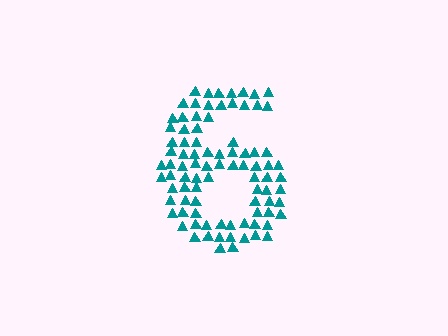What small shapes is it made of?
It is made of small triangles.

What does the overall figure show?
The overall figure shows the digit 6.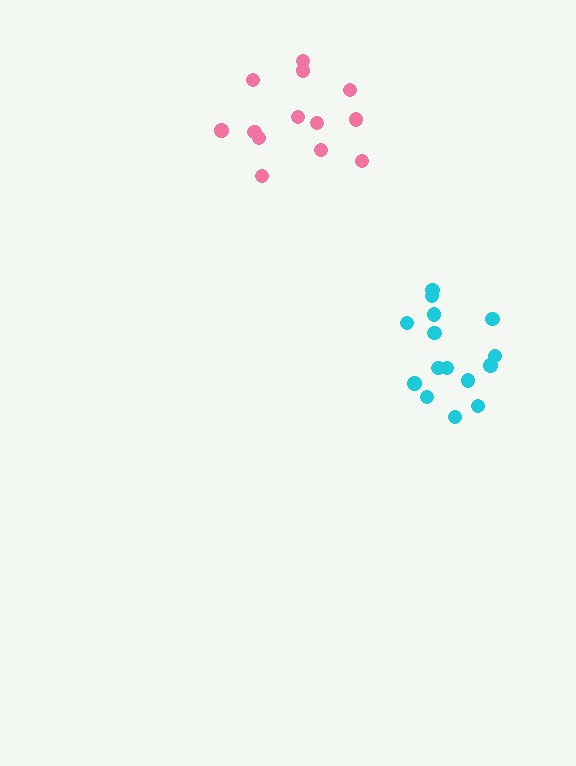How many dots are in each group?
Group 1: 13 dots, Group 2: 15 dots (28 total).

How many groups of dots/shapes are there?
There are 2 groups.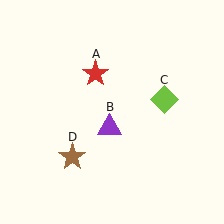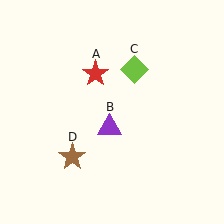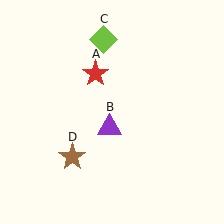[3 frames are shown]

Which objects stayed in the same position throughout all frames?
Red star (object A) and purple triangle (object B) and brown star (object D) remained stationary.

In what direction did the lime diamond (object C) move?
The lime diamond (object C) moved up and to the left.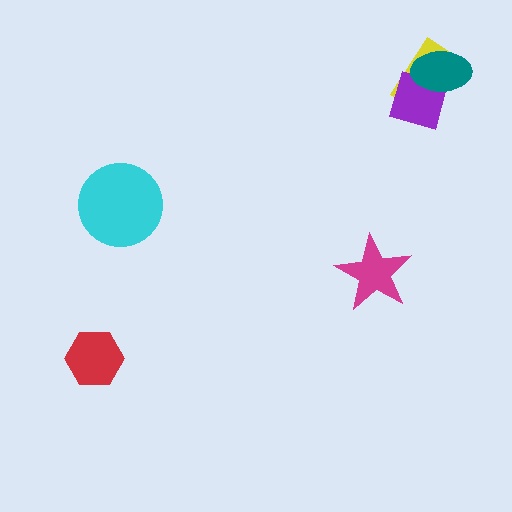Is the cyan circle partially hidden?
No, no other shape covers it.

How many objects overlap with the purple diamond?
2 objects overlap with the purple diamond.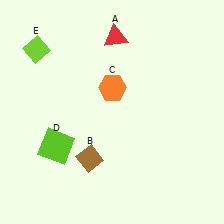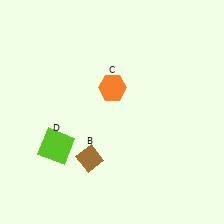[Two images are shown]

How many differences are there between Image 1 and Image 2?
There are 2 differences between the two images.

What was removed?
The red triangle (A), the lime diamond (E) were removed in Image 2.